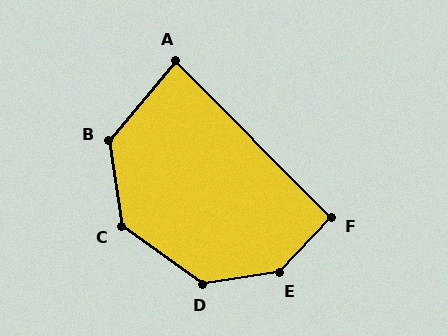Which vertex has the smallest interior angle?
A, at approximately 84 degrees.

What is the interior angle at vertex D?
Approximately 136 degrees (obtuse).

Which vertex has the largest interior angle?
E, at approximately 142 degrees.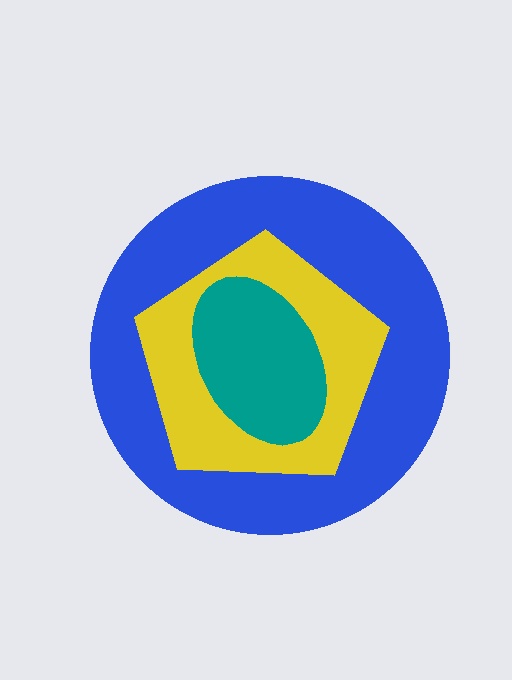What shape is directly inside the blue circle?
The yellow pentagon.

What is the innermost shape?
The teal ellipse.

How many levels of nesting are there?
3.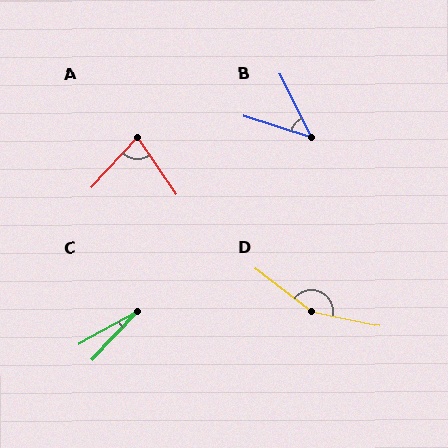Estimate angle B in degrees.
Approximately 46 degrees.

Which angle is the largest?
D, at approximately 154 degrees.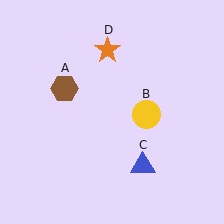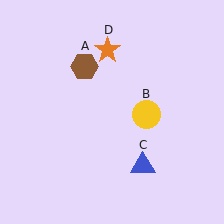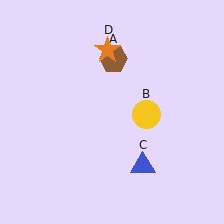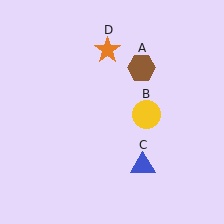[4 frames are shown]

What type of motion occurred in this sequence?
The brown hexagon (object A) rotated clockwise around the center of the scene.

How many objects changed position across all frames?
1 object changed position: brown hexagon (object A).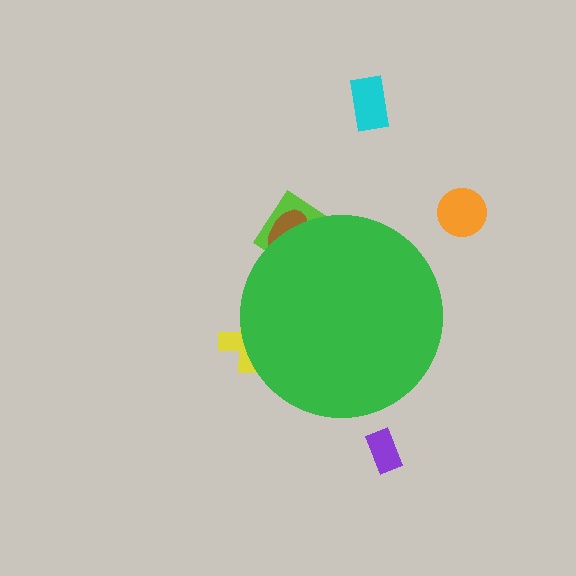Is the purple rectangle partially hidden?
No, the purple rectangle is fully visible.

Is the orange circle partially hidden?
No, the orange circle is fully visible.